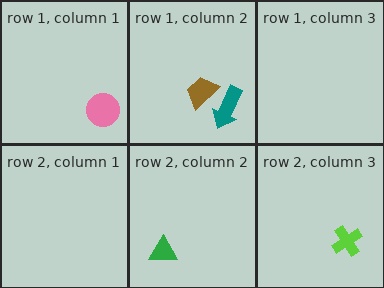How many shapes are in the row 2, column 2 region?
1.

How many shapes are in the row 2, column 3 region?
1.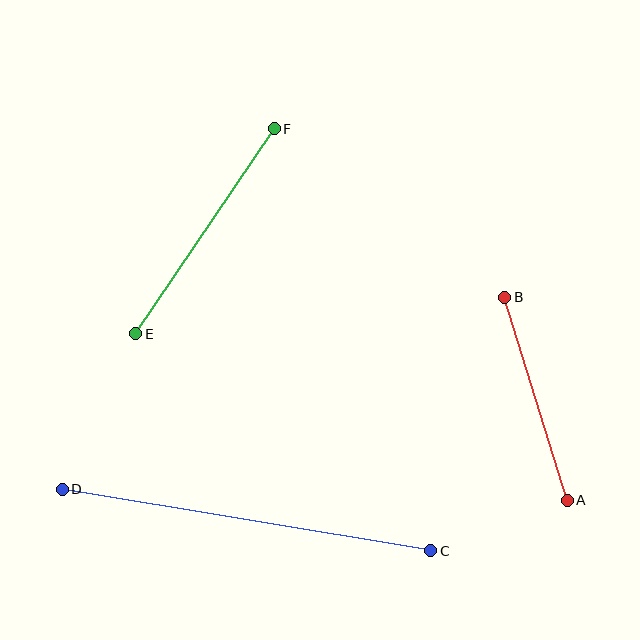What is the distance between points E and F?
The distance is approximately 247 pixels.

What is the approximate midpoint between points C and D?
The midpoint is at approximately (246, 520) pixels.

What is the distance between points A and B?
The distance is approximately 212 pixels.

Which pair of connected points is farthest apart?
Points C and D are farthest apart.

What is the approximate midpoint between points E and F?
The midpoint is at approximately (205, 231) pixels.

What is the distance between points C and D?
The distance is approximately 373 pixels.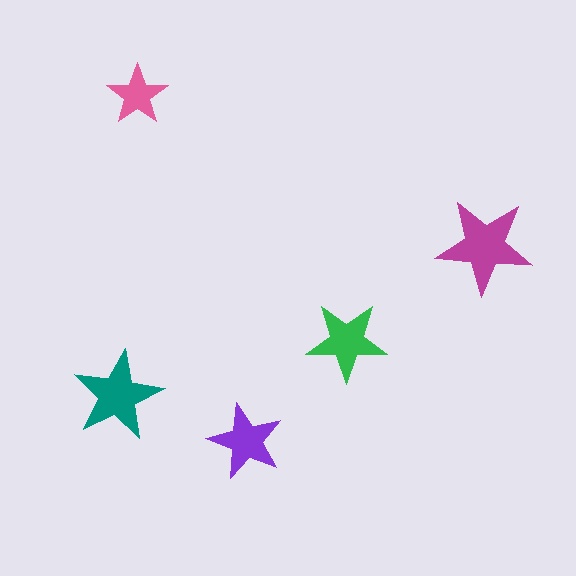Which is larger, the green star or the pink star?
The green one.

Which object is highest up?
The pink star is topmost.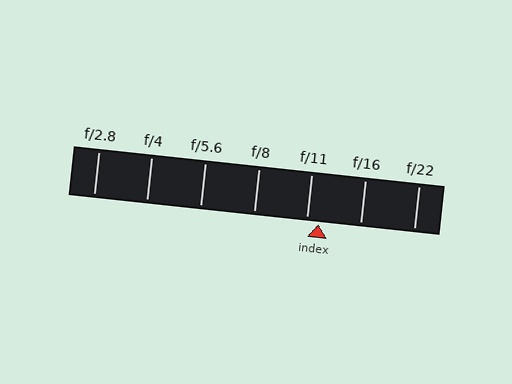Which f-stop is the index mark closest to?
The index mark is closest to f/11.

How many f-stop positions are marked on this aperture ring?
There are 7 f-stop positions marked.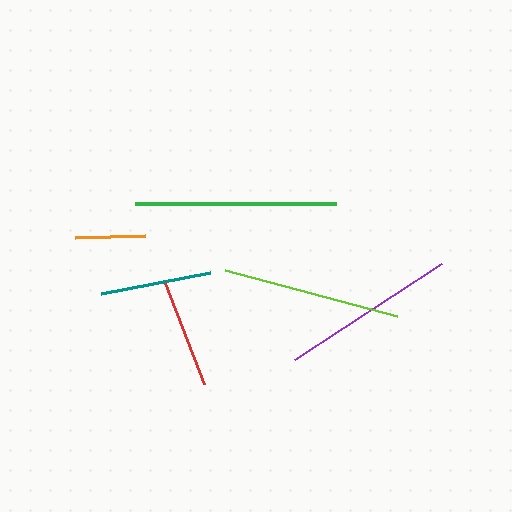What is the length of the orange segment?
The orange segment is approximately 70 pixels long.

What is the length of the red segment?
The red segment is approximately 109 pixels long.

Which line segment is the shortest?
The orange line is the shortest at approximately 70 pixels.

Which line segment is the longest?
The green line is the longest at approximately 200 pixels.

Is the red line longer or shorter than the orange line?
The red line is longer than the orange line.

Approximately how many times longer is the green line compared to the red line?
The green line is approximately 1.8 times the length of the red line.